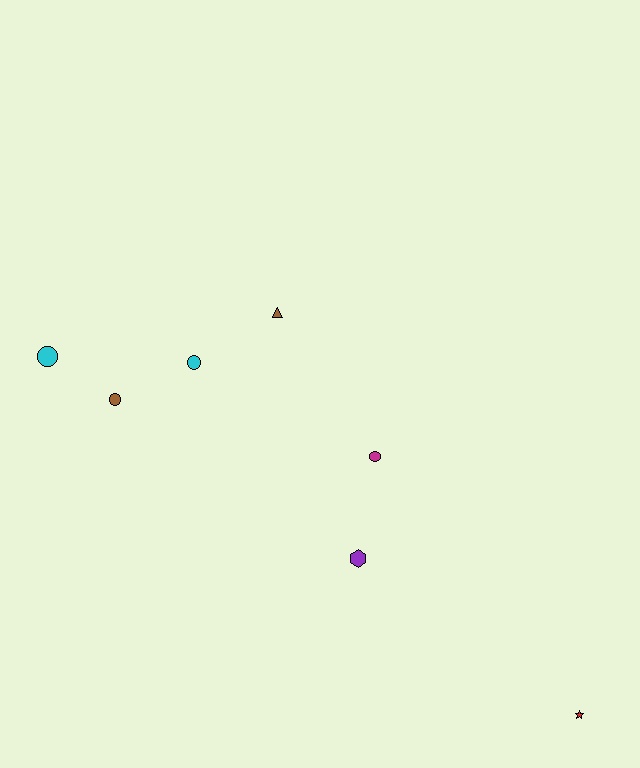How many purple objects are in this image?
There is 1 purple object.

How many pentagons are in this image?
There are no pentagons.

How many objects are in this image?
There are 7 objects.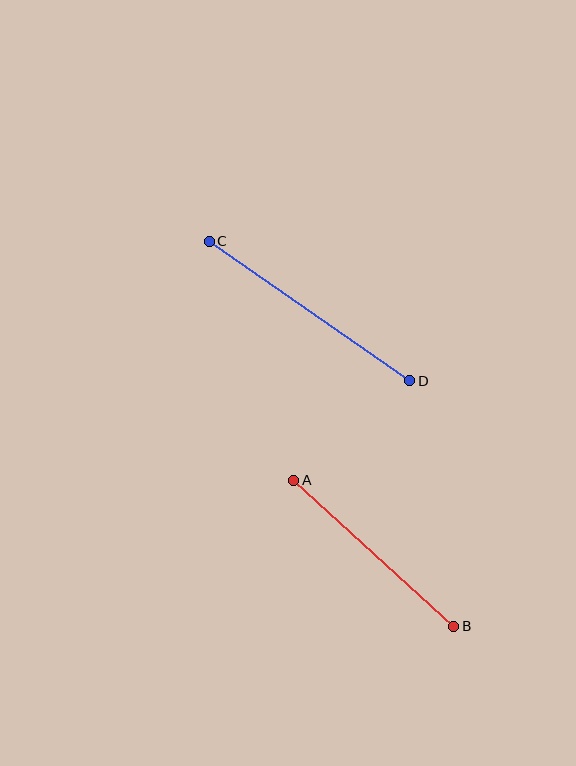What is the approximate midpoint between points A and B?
The midpoint is at approximately (374, 553) pixels.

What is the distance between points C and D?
The distance is approximately 244 pixels.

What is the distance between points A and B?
The distance is approximately 217 pixels.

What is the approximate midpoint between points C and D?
The midpoint is at approximately (310, 311) pixels.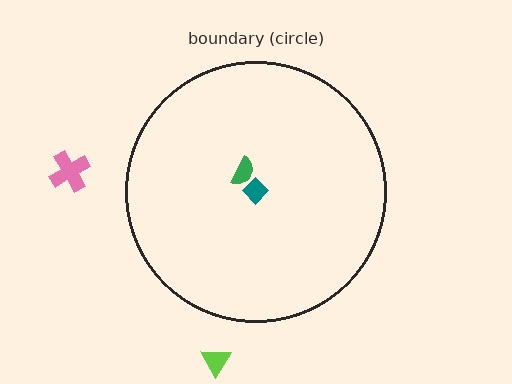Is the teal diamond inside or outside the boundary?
Inside.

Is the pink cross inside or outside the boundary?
Outside.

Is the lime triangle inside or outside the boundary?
Outside.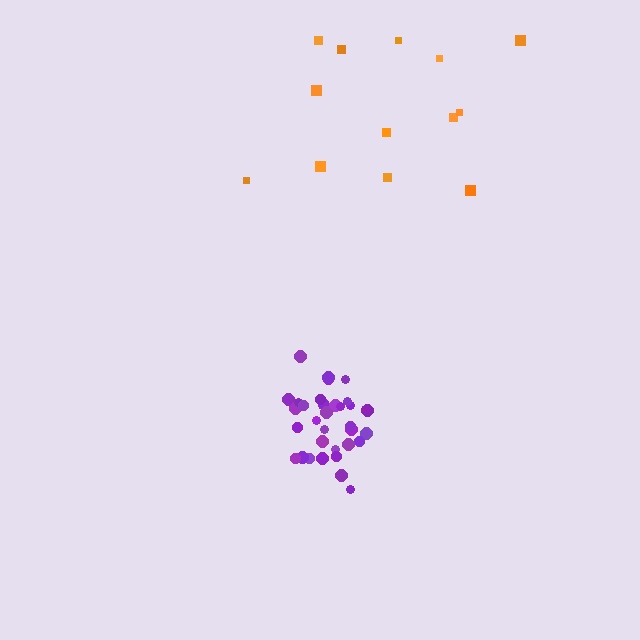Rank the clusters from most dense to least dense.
purple, orange.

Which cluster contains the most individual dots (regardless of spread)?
Purple (35).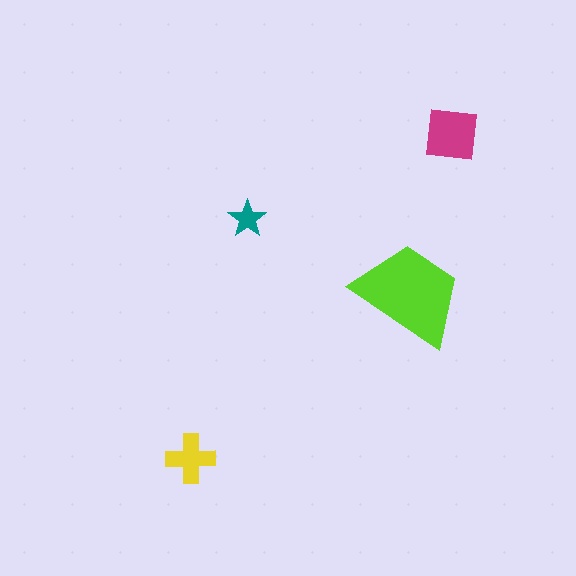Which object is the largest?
The lime trapezoid.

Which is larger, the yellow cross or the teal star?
The yellow cross.